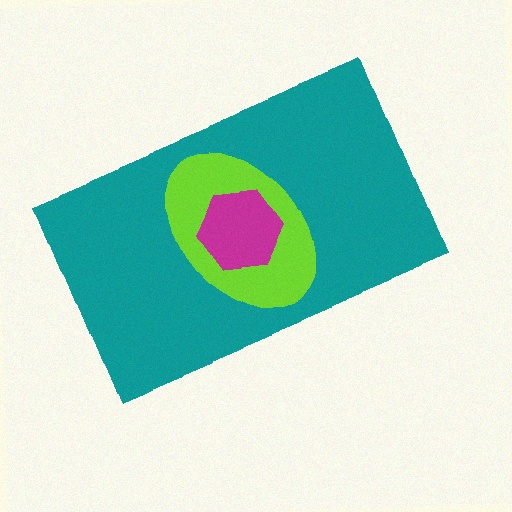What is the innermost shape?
The magenta hexagon.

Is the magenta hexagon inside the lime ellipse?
Yes.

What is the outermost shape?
The teal rectangle.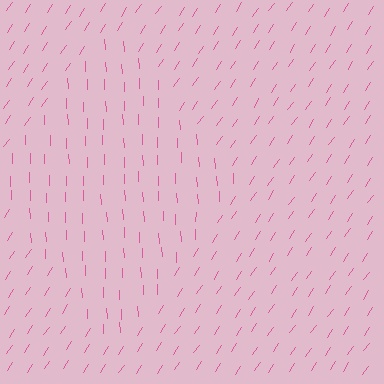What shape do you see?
I see a diamond.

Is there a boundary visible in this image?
Yes, there is a texture boundary formed by a change in line orientation.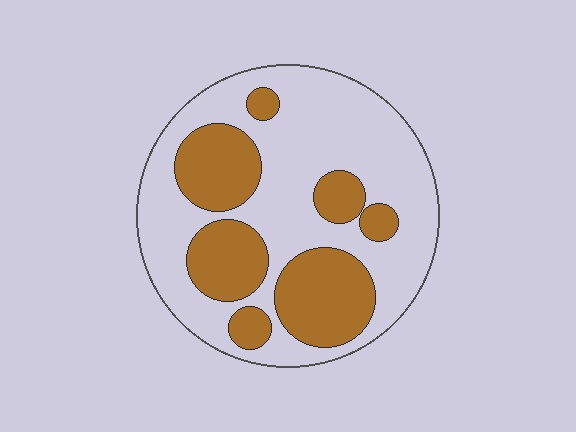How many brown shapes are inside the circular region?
7.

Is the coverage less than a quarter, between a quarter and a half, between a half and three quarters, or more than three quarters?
Between a quarter and a half.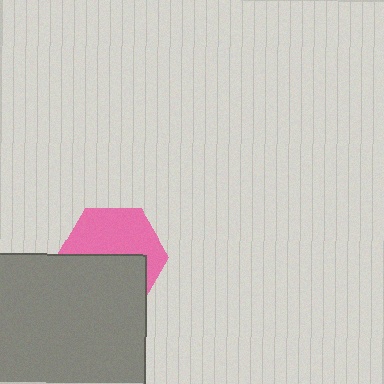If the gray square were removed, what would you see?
You would see the complete pink hexagon.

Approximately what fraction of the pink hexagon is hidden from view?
Roughly 48% of the pink hexagon is hidden behind the gray square.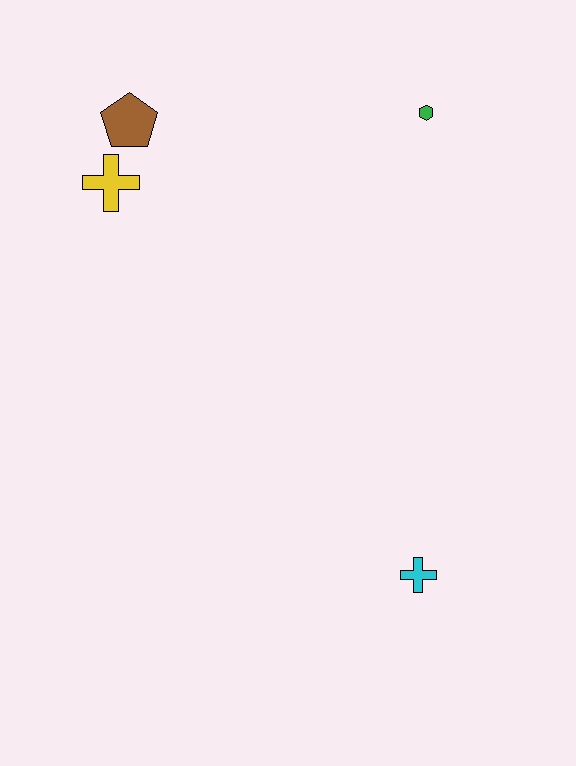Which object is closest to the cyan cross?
The green hexagon is closest to the cyan cross.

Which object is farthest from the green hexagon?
The cyan cross is farthest from the green hexagon.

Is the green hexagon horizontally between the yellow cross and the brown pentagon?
No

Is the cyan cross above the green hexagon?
No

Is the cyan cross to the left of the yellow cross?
No